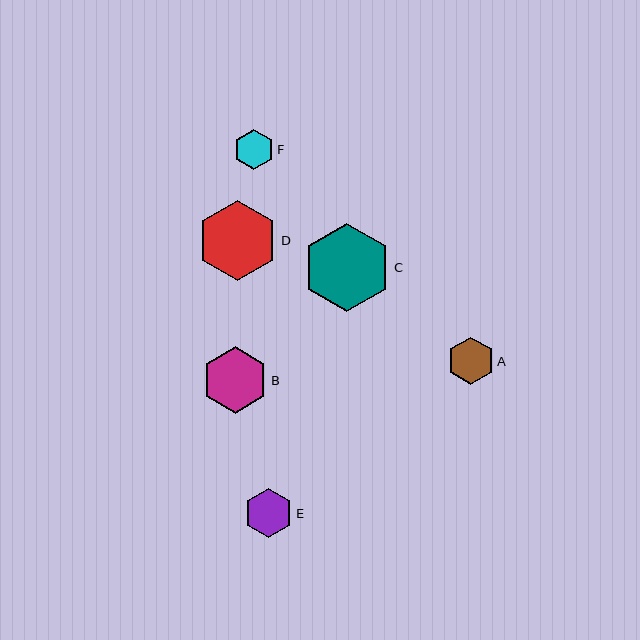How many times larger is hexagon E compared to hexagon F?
Hexagon E is approximately 1.2 times the size of hexagon F.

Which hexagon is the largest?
Hexagon C is the largest with a size of approximately 89 pixels.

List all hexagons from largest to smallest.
From largest to smallest: C, D, B, E, A, F.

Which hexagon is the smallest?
Hexagon F is the smallest with a size of approximately 40 pixels.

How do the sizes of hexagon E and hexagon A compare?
Hexagon E and hexagon A are approximately the same size.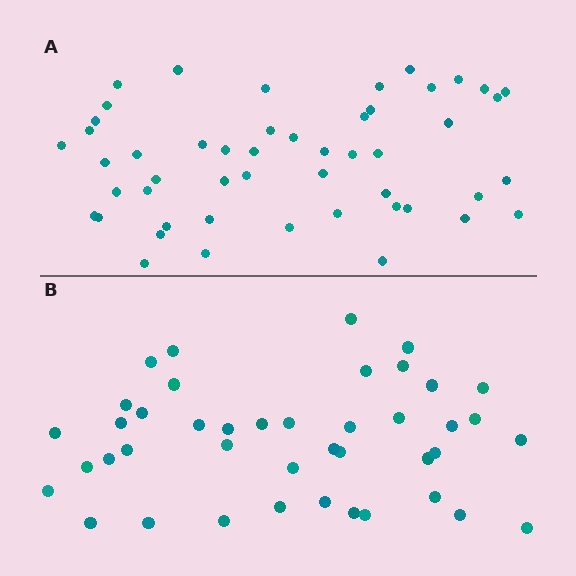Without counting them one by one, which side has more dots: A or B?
Region A (the top region) has more dots.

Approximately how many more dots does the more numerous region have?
Region A has roughly 8 or so more dots than region B.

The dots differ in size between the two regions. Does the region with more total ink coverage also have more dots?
No. Region B has more total ink coverage because its dots are larger, but region A actually contains more individual dots. Total area can be misleading — the number of items is what matters here.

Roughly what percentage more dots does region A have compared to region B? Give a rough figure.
About 20% more.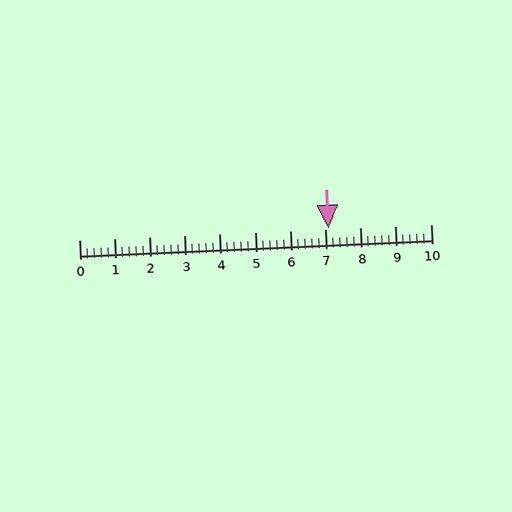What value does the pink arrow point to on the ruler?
The pink arrow points to approximately 7.1.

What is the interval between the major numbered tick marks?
The major tick marks are spaced 1 units apart.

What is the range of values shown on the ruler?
The ruler shows values from 0 to 10.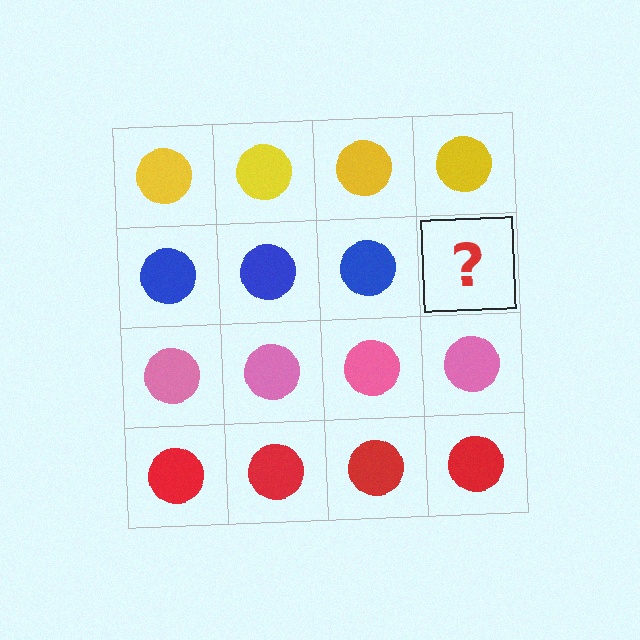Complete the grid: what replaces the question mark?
The question mark should be replaced with a blue circle.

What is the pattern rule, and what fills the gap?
The rule is that each row has a consistent color. The gap should be filled with a blue circle.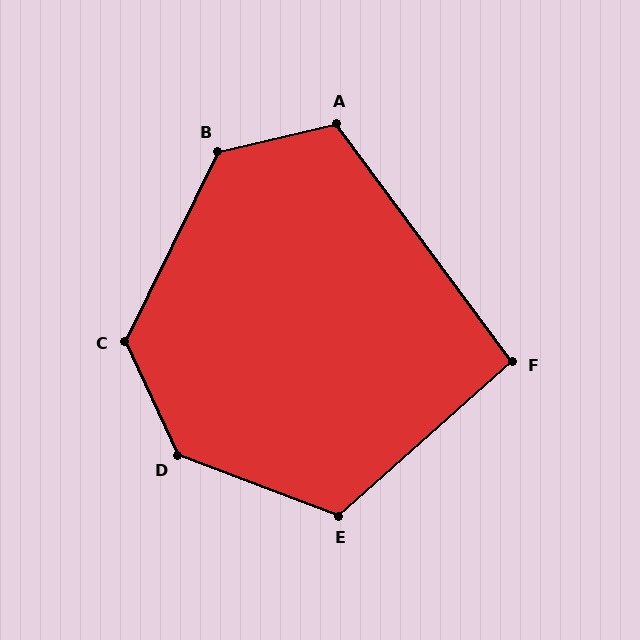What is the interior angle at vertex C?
Approximately 129 degrees (obtuse).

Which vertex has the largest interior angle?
D, at approximately 135 degrees.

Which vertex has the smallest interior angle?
F, at approximately 95 degrees.